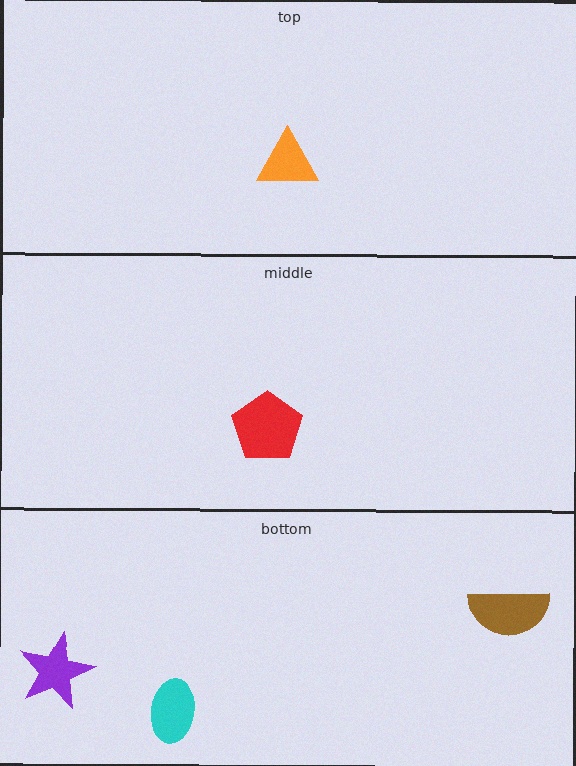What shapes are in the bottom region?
The cyan ellipse, the purple star, the brown semicircle.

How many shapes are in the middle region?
1.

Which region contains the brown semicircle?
The bottom region.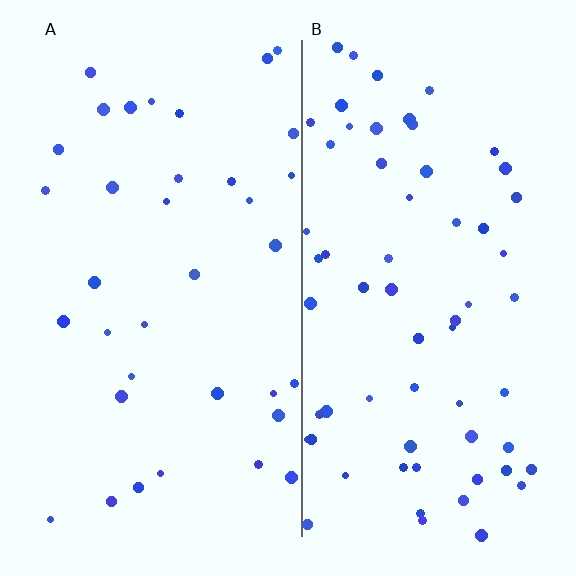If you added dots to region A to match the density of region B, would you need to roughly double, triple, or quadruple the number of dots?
Approximately double.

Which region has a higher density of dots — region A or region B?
B (the right).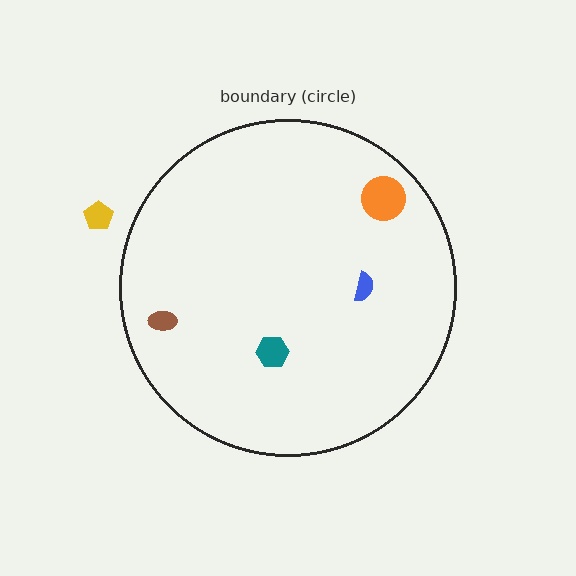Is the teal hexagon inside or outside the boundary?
Inside.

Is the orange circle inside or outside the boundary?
Inside.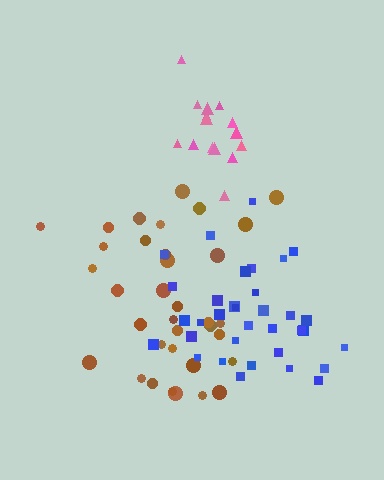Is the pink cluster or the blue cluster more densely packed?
Pink.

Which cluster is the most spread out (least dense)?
Brown.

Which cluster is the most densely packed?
Pink.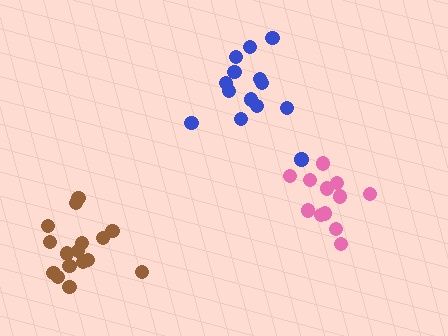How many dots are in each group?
Group 1: 16 dots, Group 2: 12 dots, Group 3: 14 dots (42 total).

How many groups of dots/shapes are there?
There are 3 groups.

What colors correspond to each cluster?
The clusters are colored: brown, pink, blue.